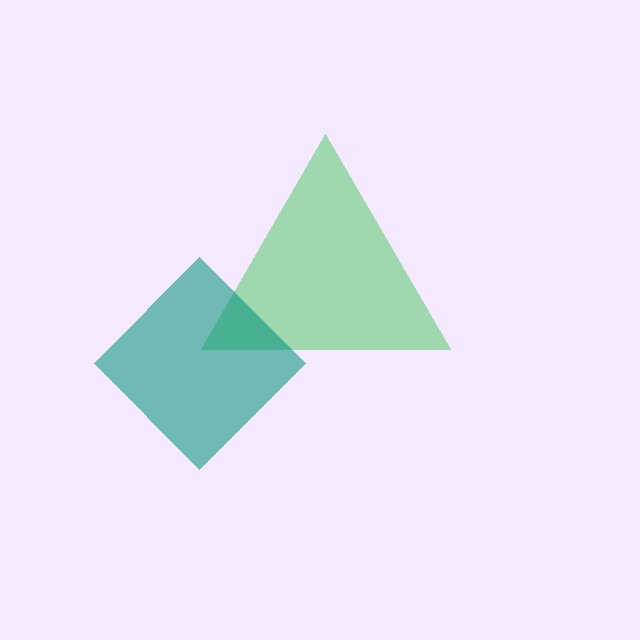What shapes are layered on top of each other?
The layered shapes are: a green triangle, a teal diamond.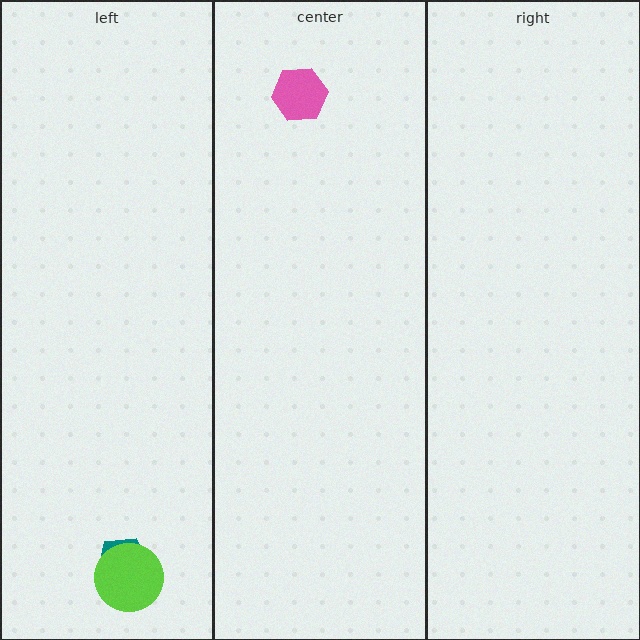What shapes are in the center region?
The pink hexagon.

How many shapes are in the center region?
1.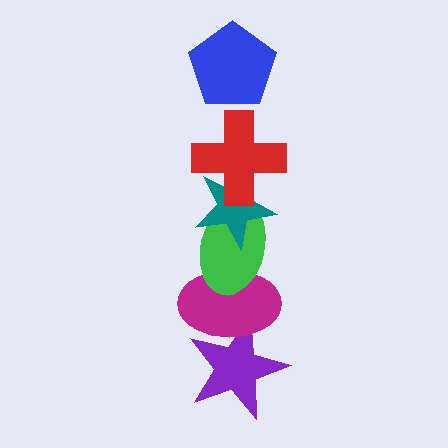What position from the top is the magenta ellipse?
The magenta ellipse is 5th from the top.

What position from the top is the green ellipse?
The green ellipse is 4th from the top.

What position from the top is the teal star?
The teal star is 3rd from the top.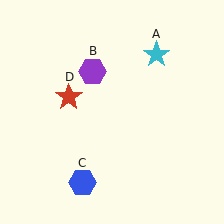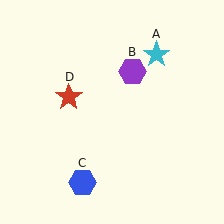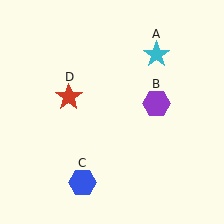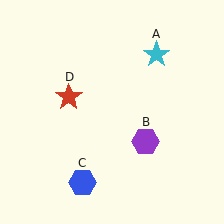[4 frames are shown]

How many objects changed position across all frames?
1 object changed position: purple hexagon (object B).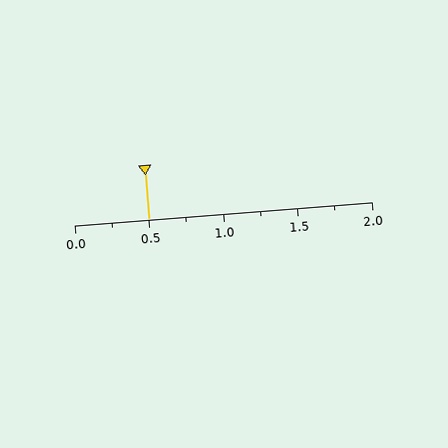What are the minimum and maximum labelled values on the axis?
The axis runs from 0.0 to 2.0.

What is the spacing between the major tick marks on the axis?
The major ticks are spaced 0.5 apart.